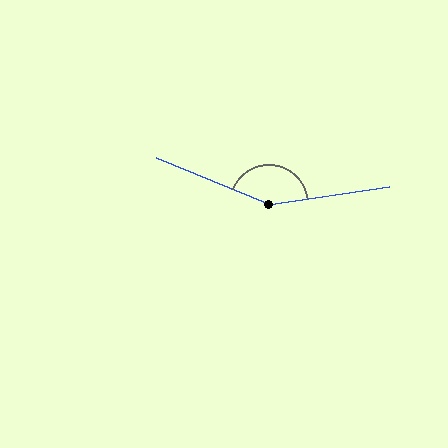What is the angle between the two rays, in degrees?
Approximately 149 degrees.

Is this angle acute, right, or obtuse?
It is obtuse.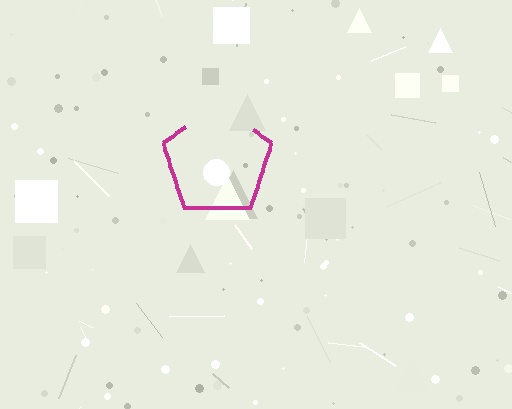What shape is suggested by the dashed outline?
The dashed outline suggests a pentagon.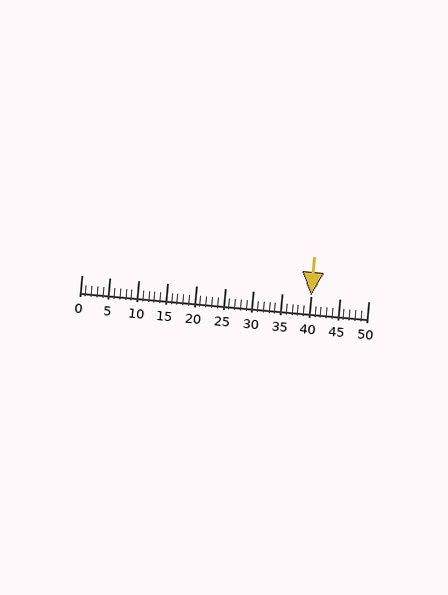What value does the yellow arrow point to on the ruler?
The yellow arrow points to approximately 40.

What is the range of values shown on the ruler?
The ruler shows values from 0 to 50.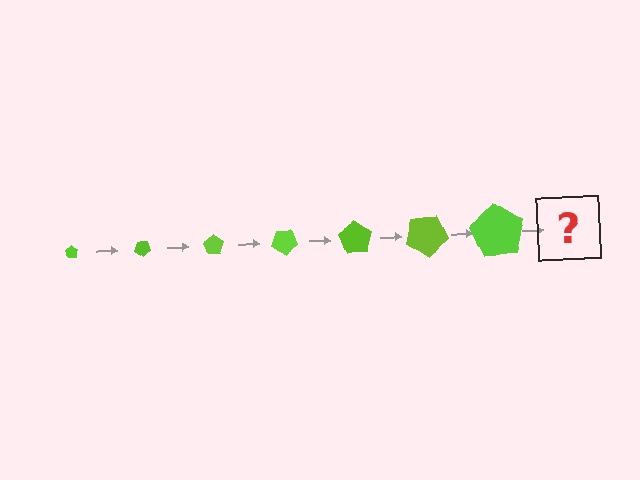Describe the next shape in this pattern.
It should be a pentagon, larger than the previous one and rotated 245 degrees from the start.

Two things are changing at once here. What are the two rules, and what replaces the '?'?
The two rules are that the pentagon grows larger each step and it rotates 35 degrees each step. The '?' should be a pentagon, larger than the previous one and rotated 245 degrees from the start.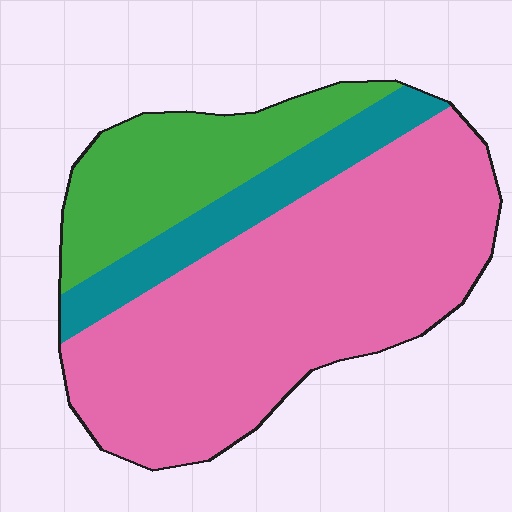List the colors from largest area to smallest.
From largest to smallest: pink, green, teal.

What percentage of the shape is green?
Green takes up about one fifth (1/5) of the shape.